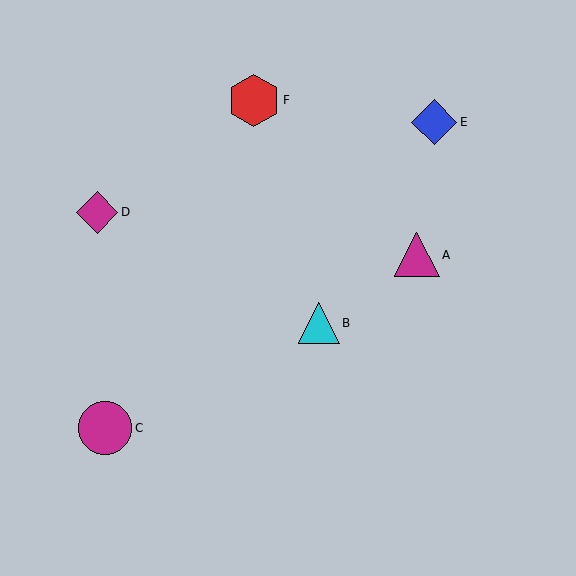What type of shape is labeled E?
Shape E is a blue diamond.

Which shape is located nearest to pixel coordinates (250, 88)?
The red hexagon (labeled F) at (254, 100) is nearest to that location.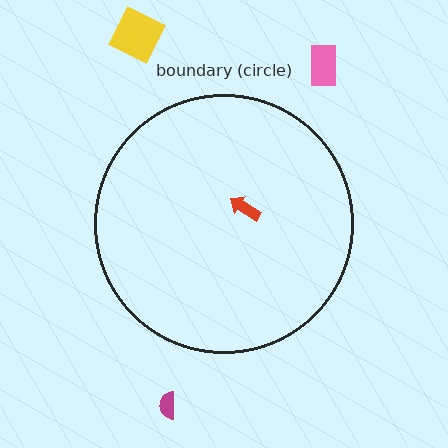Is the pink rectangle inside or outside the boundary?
Outside.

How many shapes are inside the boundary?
1 inside, 3 outside.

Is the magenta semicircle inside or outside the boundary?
Outside.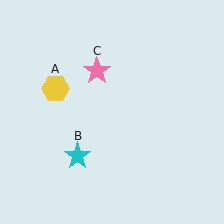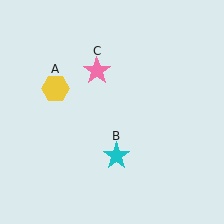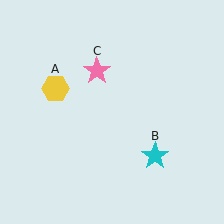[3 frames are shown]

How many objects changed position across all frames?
1 object changed position: cyan star (object B).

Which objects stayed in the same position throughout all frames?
Yellow hexagon (object A) and pink star (object C) remained stationary.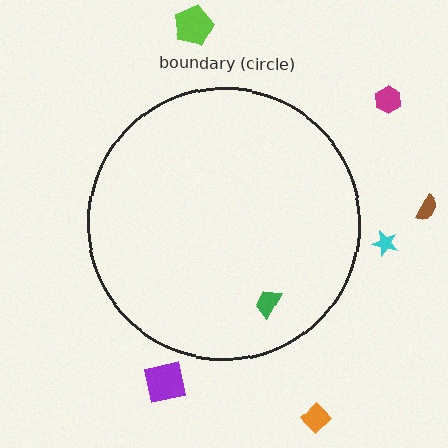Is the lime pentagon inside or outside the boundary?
Outside.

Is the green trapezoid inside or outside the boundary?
Inside.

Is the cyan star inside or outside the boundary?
Outside.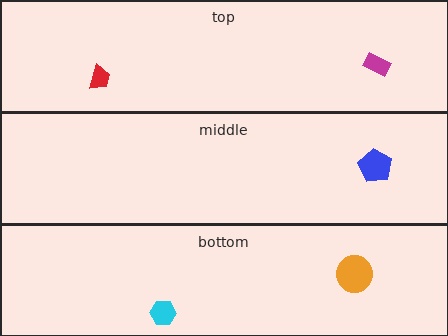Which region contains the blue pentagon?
The middle region.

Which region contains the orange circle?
The bottom region.